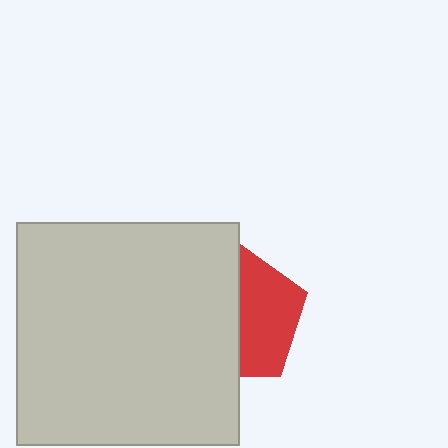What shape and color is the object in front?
The object in front is a light gray square.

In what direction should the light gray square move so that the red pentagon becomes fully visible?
The light gray square should move left. That is the shortest direction to clear the overlap and leave the red pentagon fully visible.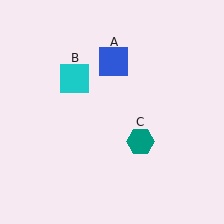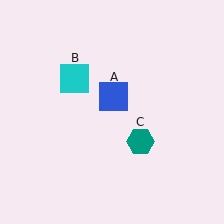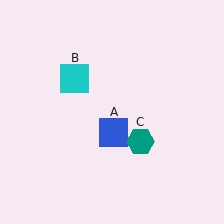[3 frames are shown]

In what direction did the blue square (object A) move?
The blue square (object A) moved down.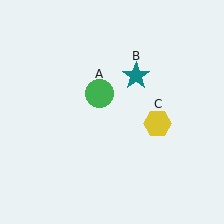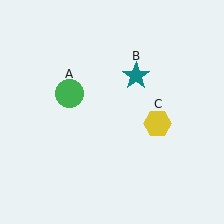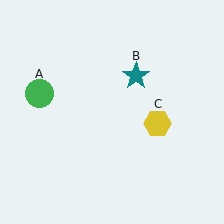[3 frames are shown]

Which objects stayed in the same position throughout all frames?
Teal star (object B) and yellow hexagon (object C) remained stationary.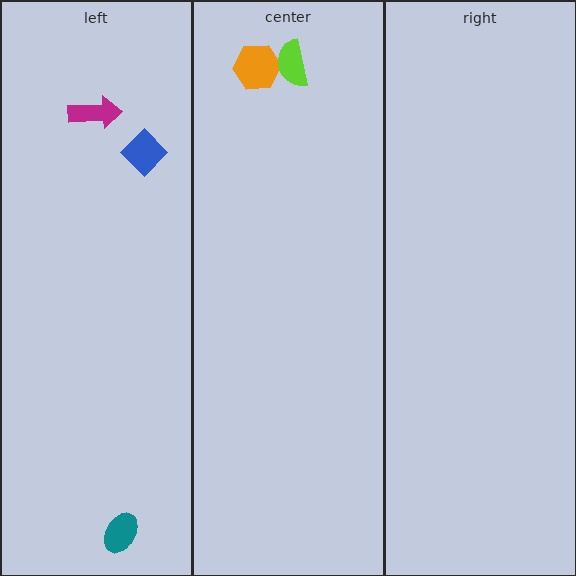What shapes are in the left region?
The teal ellipse, the magenta arrow, the blue diamond.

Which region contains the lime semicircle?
The center region.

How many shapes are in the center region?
2.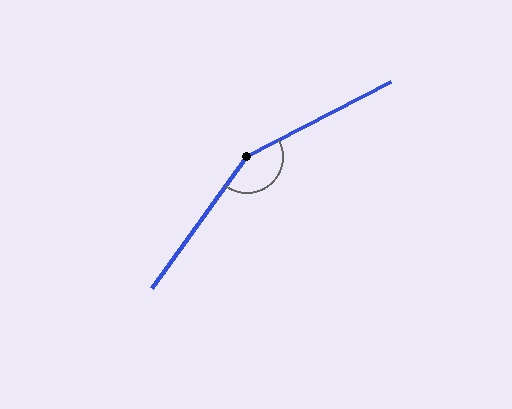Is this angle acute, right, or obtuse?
It is obtuse.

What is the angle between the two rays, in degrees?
Approximately 153 degrees.